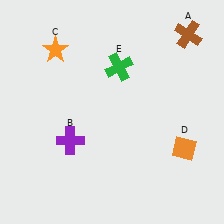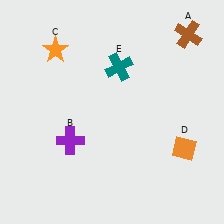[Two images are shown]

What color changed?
The cross (E) changed from green in Image 1 to teal in Image 2.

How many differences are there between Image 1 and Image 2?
There is 1 difference between the two images.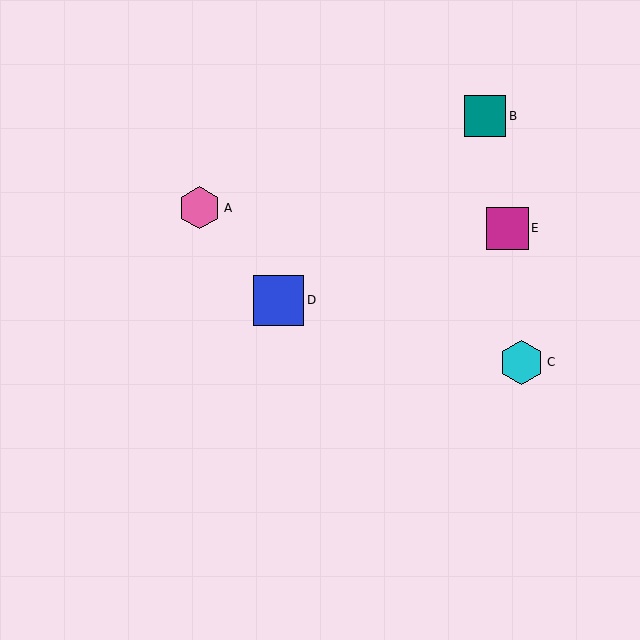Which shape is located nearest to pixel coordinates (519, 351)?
The cyan hexagon (labeled C) at (522, 362) is nearest to that location.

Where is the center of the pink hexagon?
The center of the pink hexagon is at (199, 208).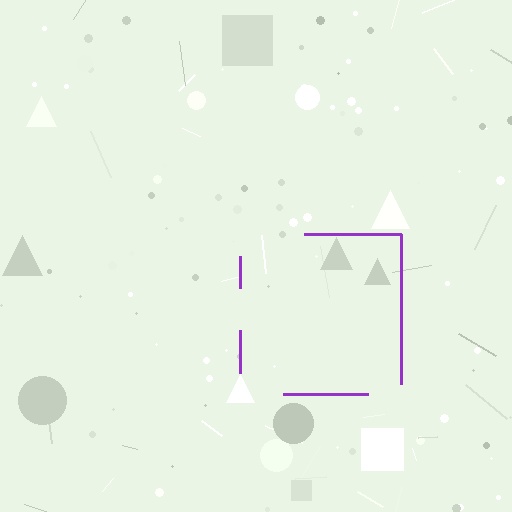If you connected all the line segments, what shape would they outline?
They would outline a square.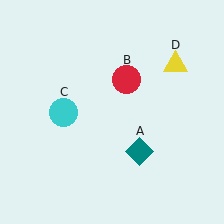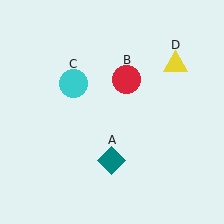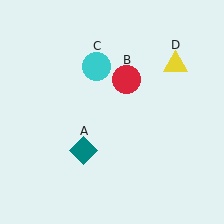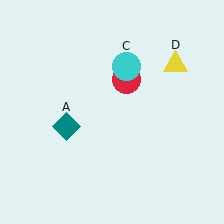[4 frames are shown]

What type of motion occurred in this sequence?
The teal diamond (object A), cyan circle (object C) rotated clockwise around the center of the scene.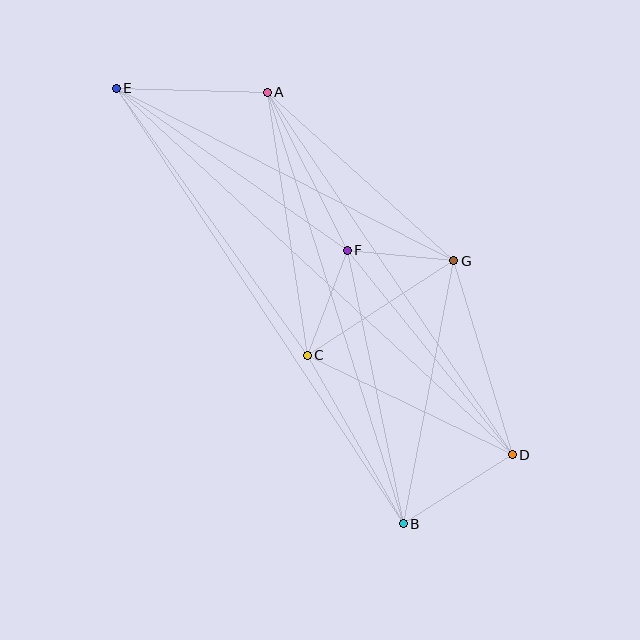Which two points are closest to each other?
Points F and G are closest to each other.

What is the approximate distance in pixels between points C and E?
The distance between C and E is approximately 328 pixels.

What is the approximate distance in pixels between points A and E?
The distance between A and E is approximately 151 pixels.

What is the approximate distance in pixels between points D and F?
The distance between D and F is approximately 263 pixels.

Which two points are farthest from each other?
Points D and E are farthest from each other.